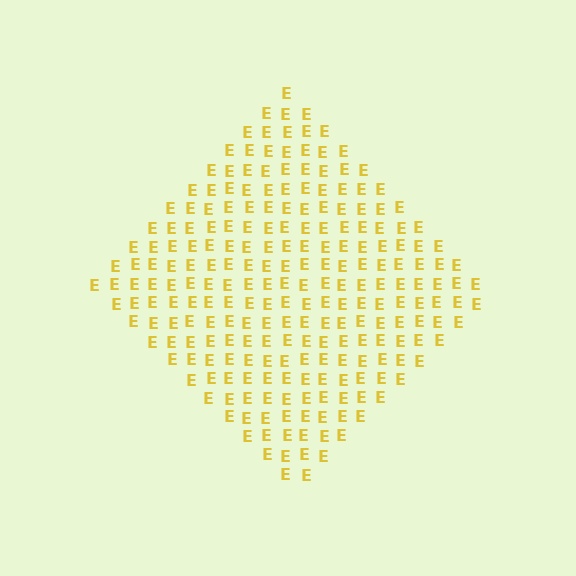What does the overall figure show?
The overall figure shows a diamond.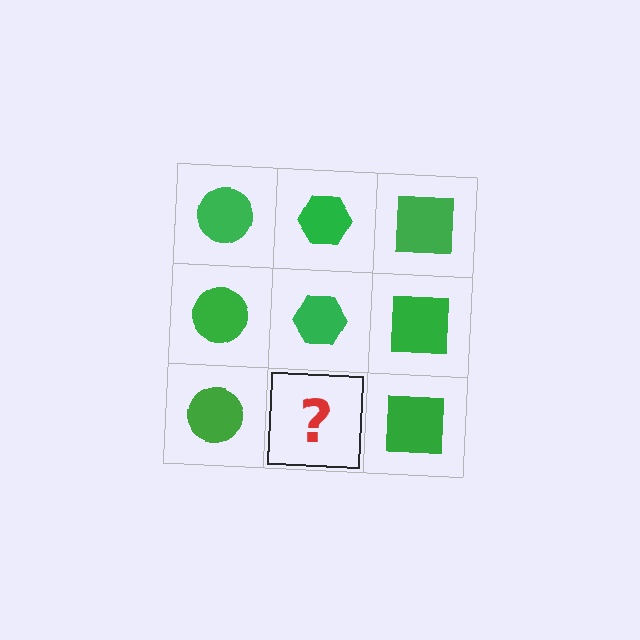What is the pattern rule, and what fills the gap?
The rule is that each column has a consistent shape. The gap should be filled with a green hexagon.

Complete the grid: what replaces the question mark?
The question mark should be replaced with a green hexagon.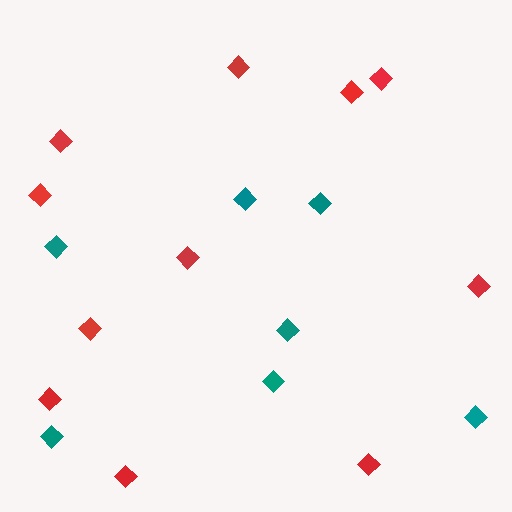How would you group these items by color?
There are 2 groups: one group of red diamonds (11) and one group of teal diamonds (7).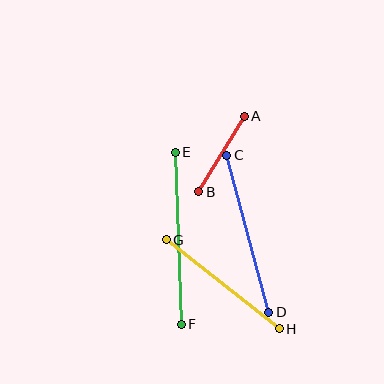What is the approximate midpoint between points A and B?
The midpoint is at approximately (221, 154) pixels.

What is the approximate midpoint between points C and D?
The midpoint is at approximately (248, 234) pixels.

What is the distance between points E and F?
The distance is approximately 172 pixels.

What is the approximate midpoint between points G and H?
The midpoint is at approximately (223, 284) pixels.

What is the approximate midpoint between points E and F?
The midpoint is at approximately (178, 238) pixels.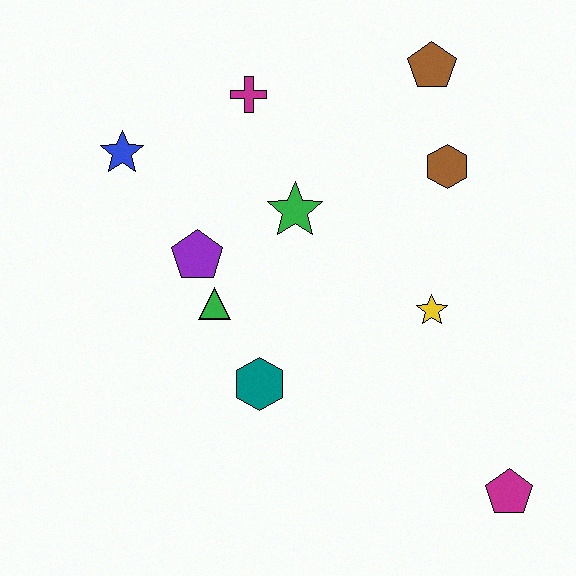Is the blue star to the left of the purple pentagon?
Yes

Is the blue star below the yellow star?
No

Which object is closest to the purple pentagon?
The green triangle is closest to the purple pentagon.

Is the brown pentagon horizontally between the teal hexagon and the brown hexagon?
Yes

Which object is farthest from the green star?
The magenta pentagon is farthest from the green star.